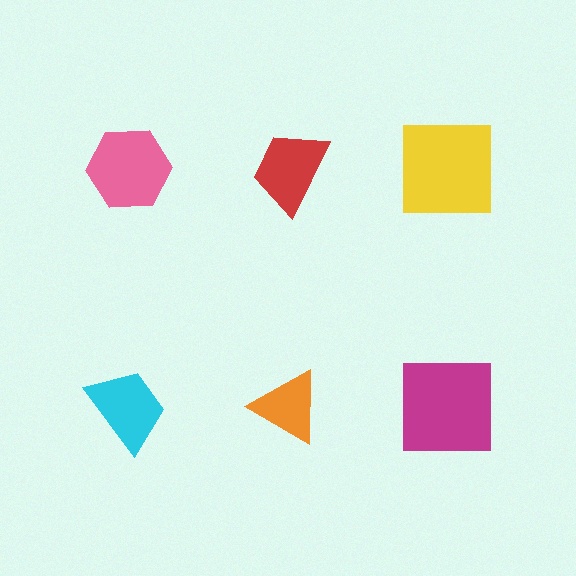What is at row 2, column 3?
A magenta square.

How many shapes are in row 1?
3 shapes.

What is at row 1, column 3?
A yellow square.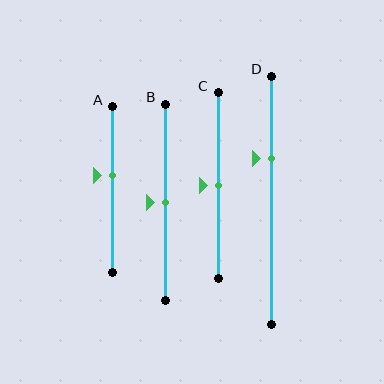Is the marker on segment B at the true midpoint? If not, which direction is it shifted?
Yes, the marker on segment B is at the true midpoint.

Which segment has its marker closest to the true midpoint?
Segment B has its marker closest to the true midpoint.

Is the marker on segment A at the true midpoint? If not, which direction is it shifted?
No, the marker on segment A is shifted upward by about 9% of the segment length.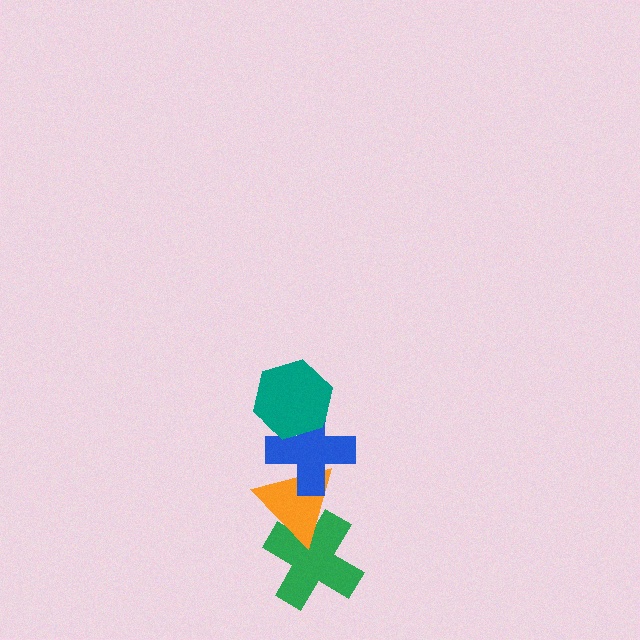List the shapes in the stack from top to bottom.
From top to bottom: the teal hexagon, the blue cross, the orange triangle, the green cross.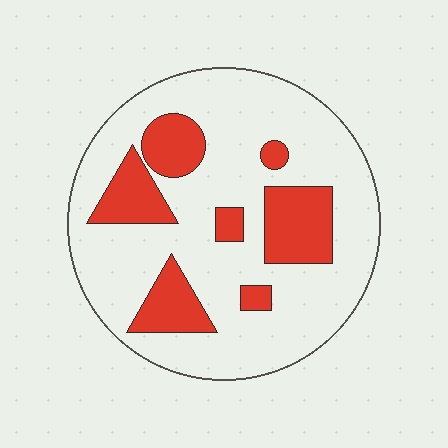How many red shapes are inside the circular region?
7.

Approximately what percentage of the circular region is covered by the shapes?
Approximately 25%.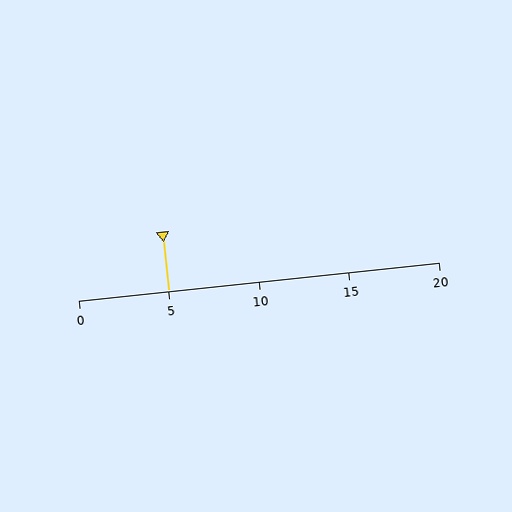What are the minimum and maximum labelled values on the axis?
The axis runs from 0 to 20.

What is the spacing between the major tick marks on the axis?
The major ticks are spaced 5 apart.